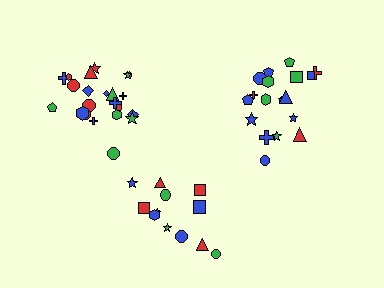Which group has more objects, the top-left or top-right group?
The top-left group.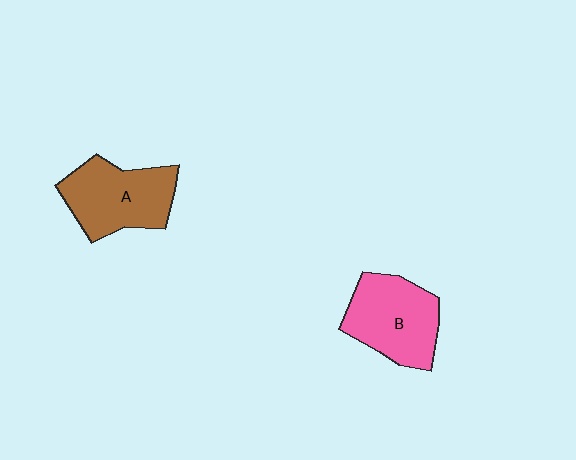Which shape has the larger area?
Shape A (brown).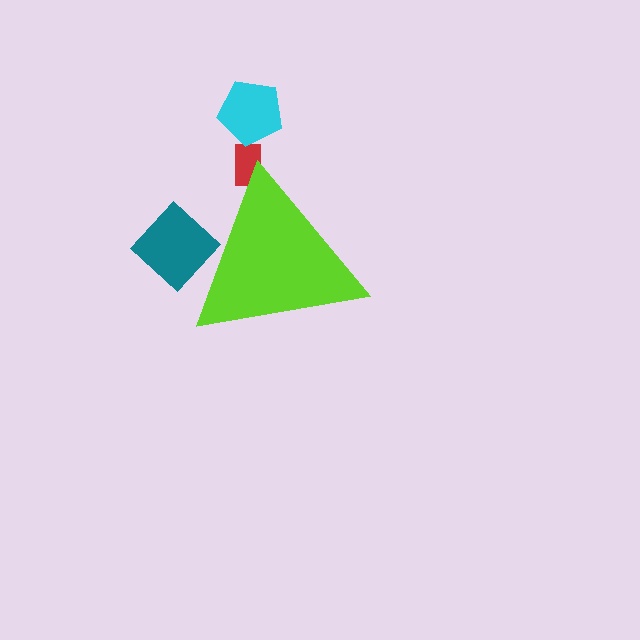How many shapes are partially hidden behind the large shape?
2 shapes are partially hidden.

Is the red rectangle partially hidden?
Yes, the red rectangle is partially hidden behind the lime triangle.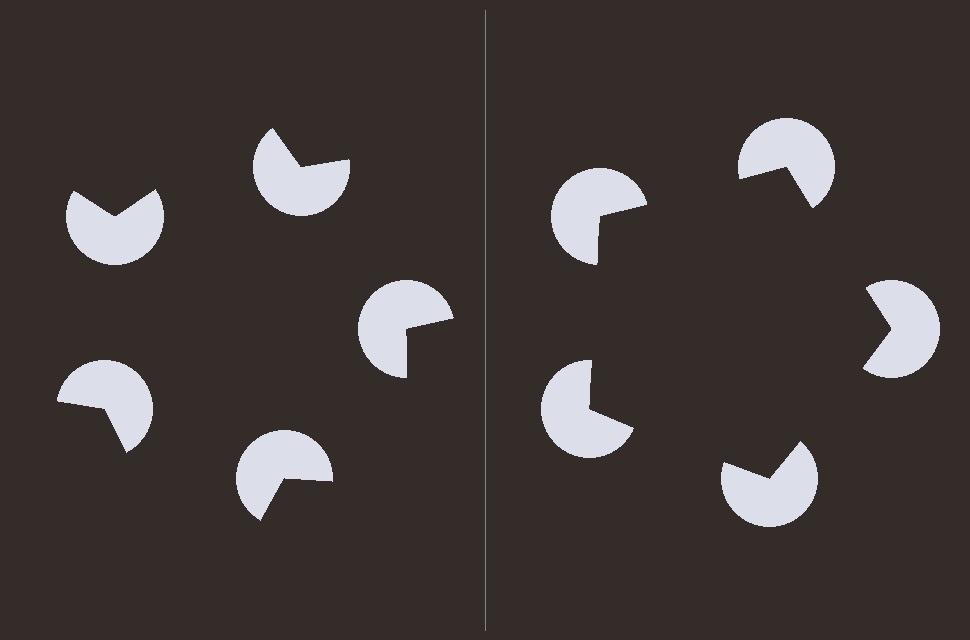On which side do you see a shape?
An illusory pentagon appears on the right side. On the left side the wedge cuts are rotated, so no coherent shape forms.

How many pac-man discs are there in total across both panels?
10 — 5 on each side.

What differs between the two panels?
The pac-man discs are positioned identically on both sides; only the wedge orientations differ. On the right they align to a pentagon; on the left they are misaligned.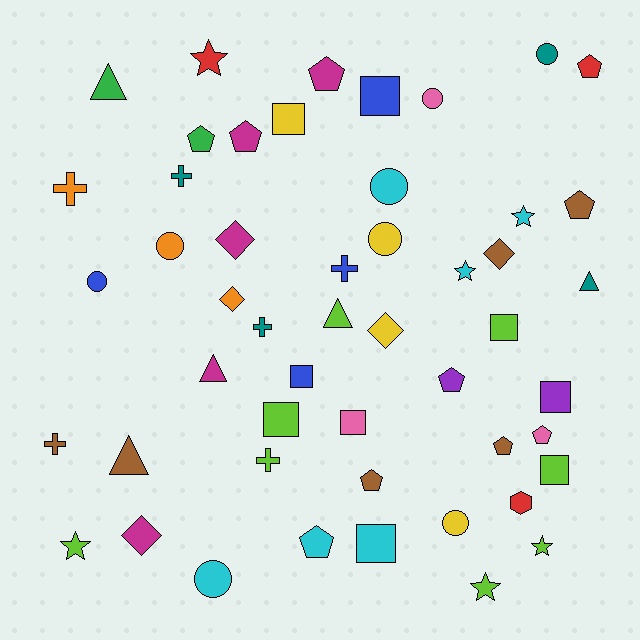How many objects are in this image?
There are 50 objects.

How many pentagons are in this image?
There are 10 pentagons.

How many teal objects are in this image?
There are 4 teal objects.